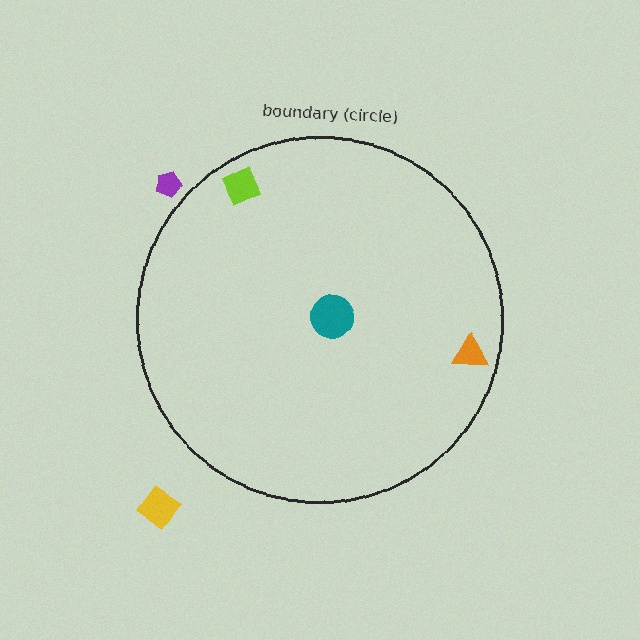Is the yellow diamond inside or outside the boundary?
Outside.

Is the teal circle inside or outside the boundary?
Inside.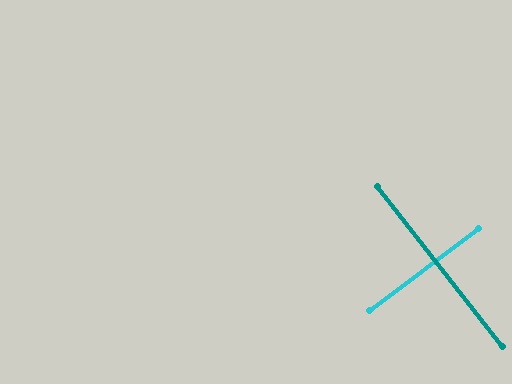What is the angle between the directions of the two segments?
Approximately 89 degrees.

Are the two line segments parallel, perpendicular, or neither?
Perpendicular — they meet at approximately 89°.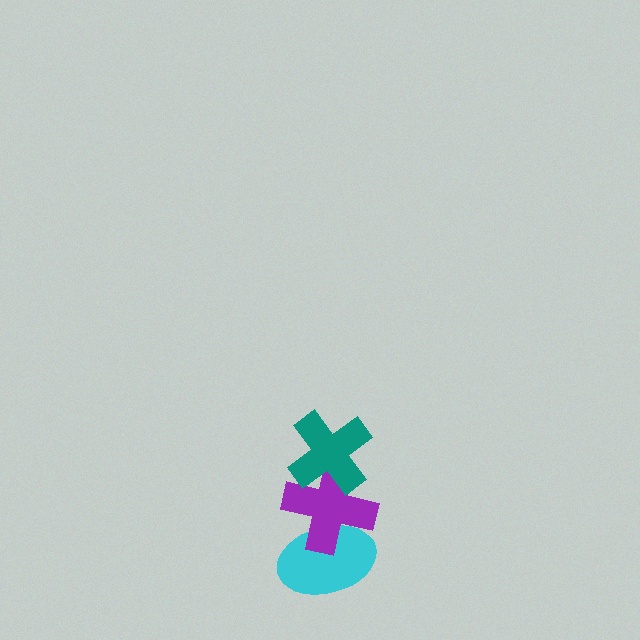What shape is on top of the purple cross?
The teal cross is on top of the purple cross.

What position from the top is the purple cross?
The purple cross is 2nd from the top.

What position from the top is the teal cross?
The teal cross is 1st from the top.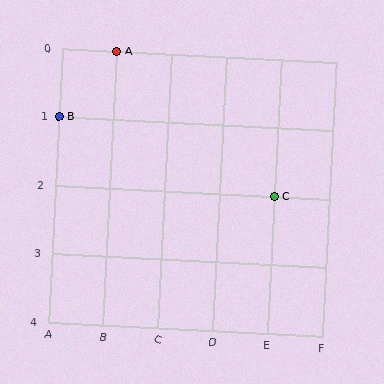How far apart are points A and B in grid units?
Points A and B are 1 column and 1 row apart (about 1.4 grid units diagonally).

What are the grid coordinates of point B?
Point B is at grid coordinates (A, 1).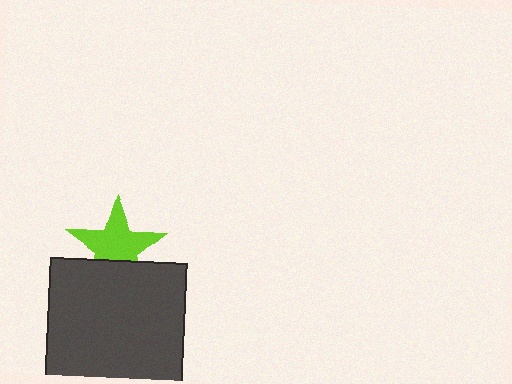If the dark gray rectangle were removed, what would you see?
You would see the complete lime star.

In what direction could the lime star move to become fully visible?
The lime star could move up. That would shift it out from behind the dark gray rectangle entirely.